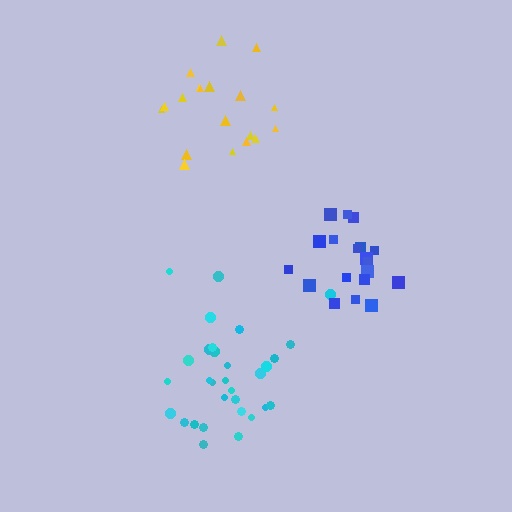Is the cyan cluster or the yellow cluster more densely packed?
Cyan.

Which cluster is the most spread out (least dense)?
Yellow.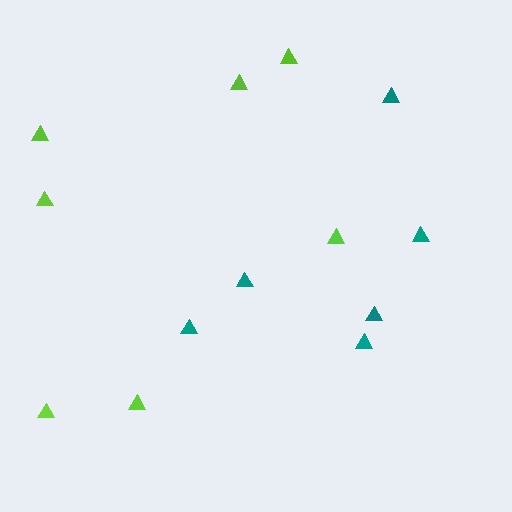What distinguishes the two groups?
There are 2 groups: one group of lime triangles (7) and one group of teal triangles (6).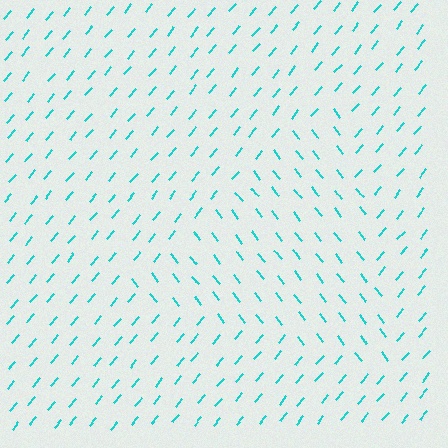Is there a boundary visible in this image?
Yes, there is a texture boundary formed by a change in line orientation.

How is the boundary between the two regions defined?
The boundary is defined purely by a change in line orientation (approximately 78 degrees difference). All lines are the same color and thickness.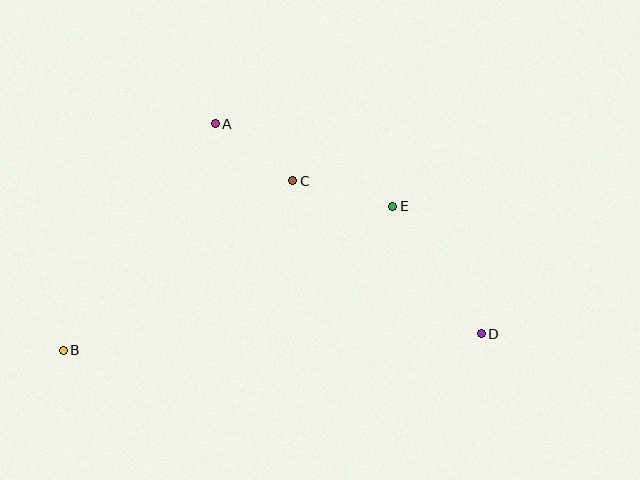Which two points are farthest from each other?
Points B and D are farthest from each other.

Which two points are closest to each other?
Points A and C are closest to each other.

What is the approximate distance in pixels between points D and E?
The distance between D and E is approximately 155 pixels.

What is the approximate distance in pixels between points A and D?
The distance between A and D is approximately 339 pixels.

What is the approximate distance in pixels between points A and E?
The distance between A and E is approximately 196 pixels.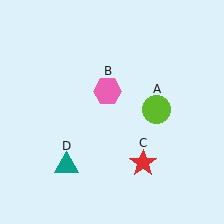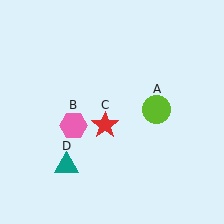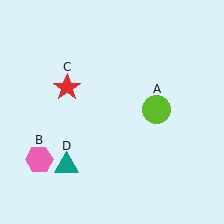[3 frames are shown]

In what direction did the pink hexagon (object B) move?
The pink hexagon (object B) moved down and to the left.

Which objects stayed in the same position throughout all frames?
Lime circle (object A) and teal triangle (object D) remained stationary.